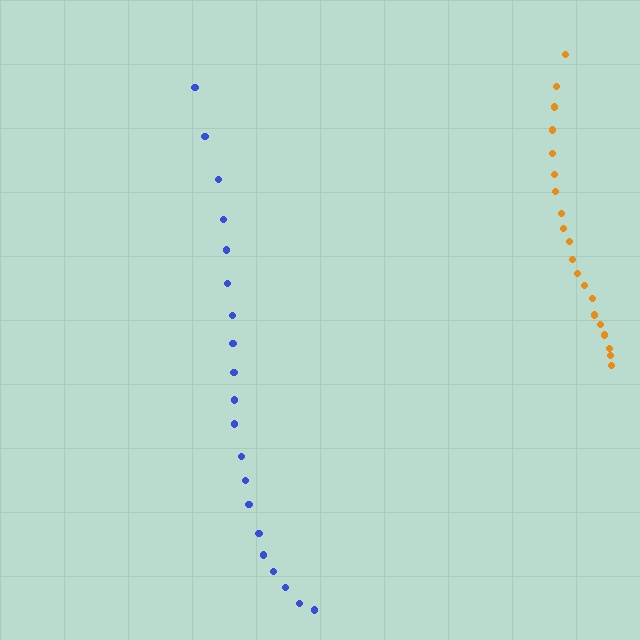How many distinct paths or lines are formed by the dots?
There are 2 distinct paths.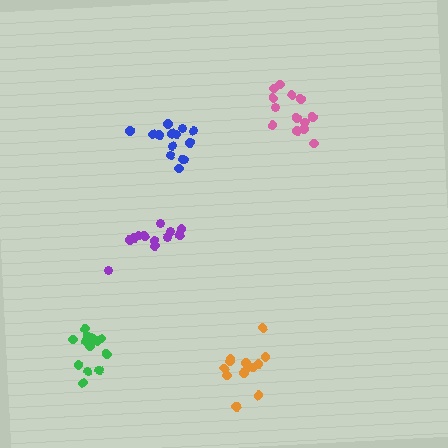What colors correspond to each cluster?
The clusters are colored: blue, orange, pink, green, purple.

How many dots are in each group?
Group 1: 14 dots, Group 2: 13 dots, Group 3: 13 dots, Group 4: 14 dots, Group 5: 12 dots (66 total).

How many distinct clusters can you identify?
There are 5 distinct clusters.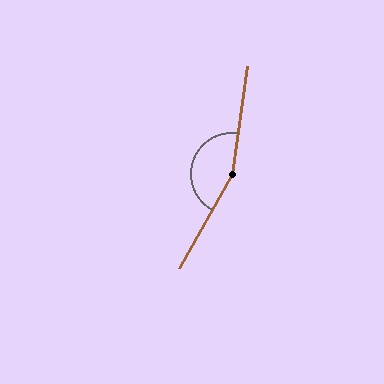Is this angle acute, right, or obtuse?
It is obtuse.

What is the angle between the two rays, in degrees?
Approximately 158 degrees.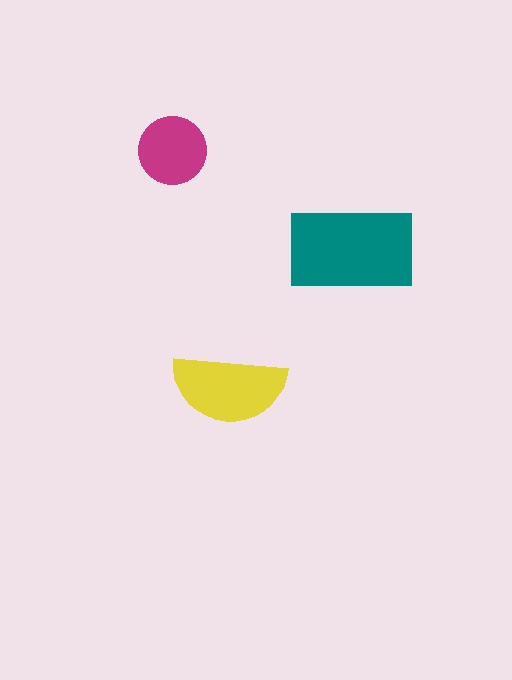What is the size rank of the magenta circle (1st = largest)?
3rd.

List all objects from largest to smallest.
The teal rectangle, the yellow semicircle, the magenta circle.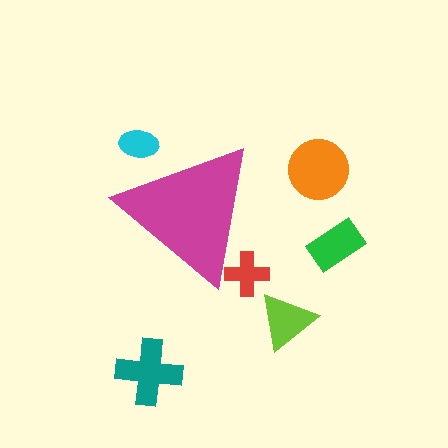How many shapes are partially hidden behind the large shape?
2 shapes are partially hidden.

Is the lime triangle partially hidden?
No, the lime triangle is fully visible.